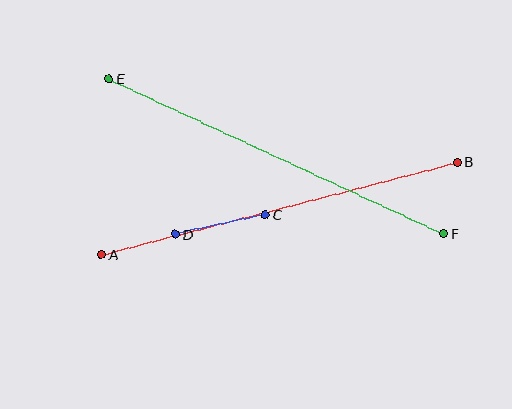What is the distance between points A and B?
The distance is approximately 368 pixels.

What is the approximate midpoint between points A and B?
The midpoint is at approximately (280, 208) pixels.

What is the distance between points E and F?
The distance is approximately 369 pixels.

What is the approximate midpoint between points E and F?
The midpoint is at approximately (276, 156) pixels.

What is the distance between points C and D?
The distance is approximately 92 pixels.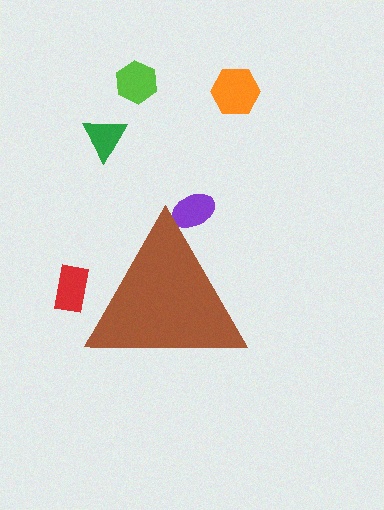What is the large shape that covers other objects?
A brown triangle.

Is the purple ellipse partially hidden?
Yes, the purple ellipse is partially hidden behind the brown triangle.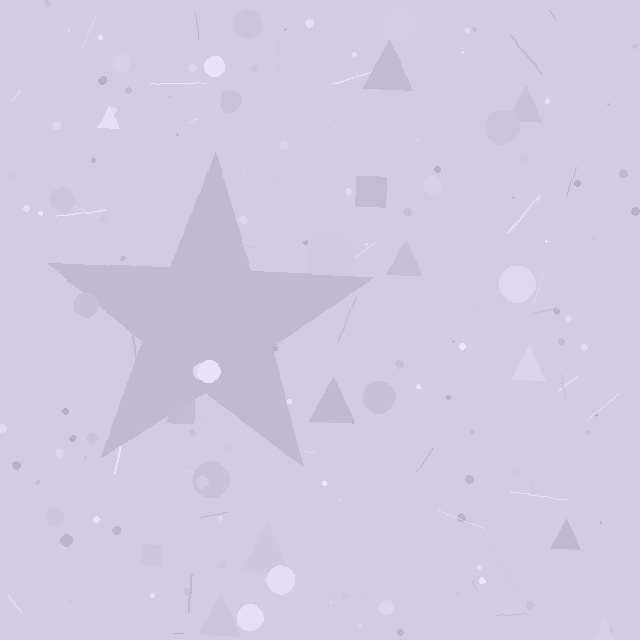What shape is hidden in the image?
A star is hidden in the image.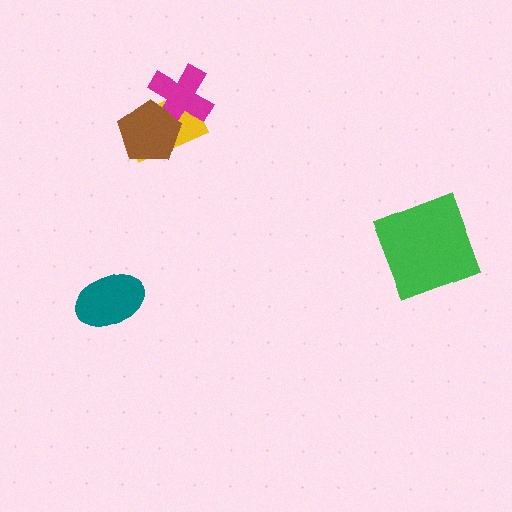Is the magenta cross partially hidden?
Yes, it is partially covered by another shape.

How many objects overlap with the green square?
0 objects overlap with the green square.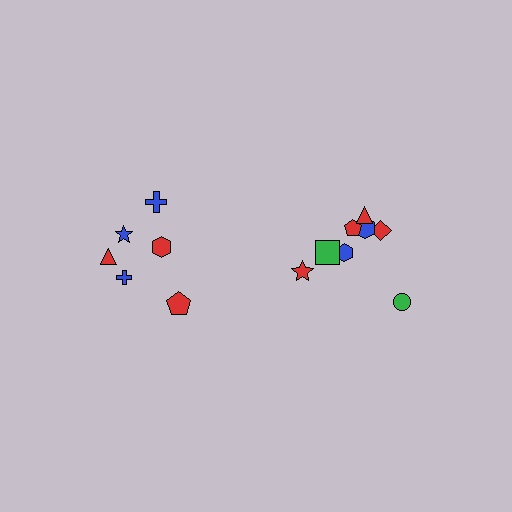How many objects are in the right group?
There are 8 objects.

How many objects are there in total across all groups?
There are 14 objects.